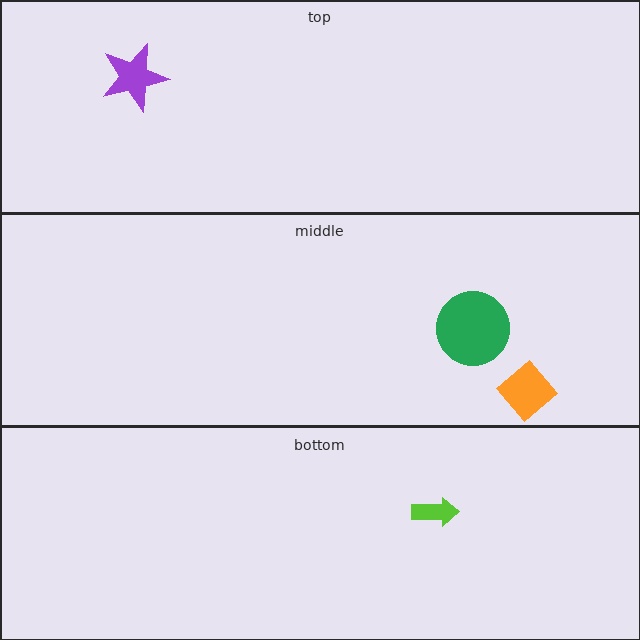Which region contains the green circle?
The middle region.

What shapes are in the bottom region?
The lime arrow.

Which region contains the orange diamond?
The middle region.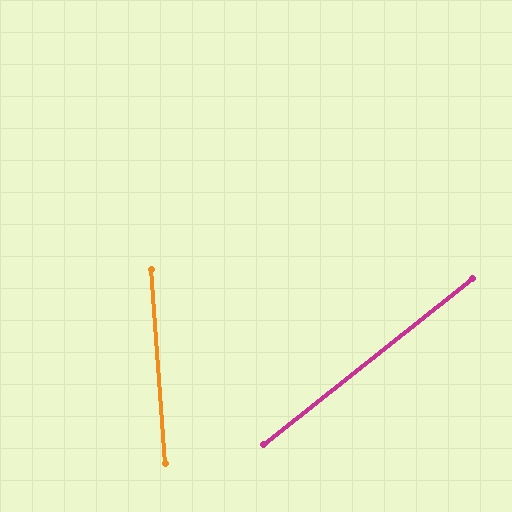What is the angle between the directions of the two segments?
Approximately 56 degrees.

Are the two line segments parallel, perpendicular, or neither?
Neither parallel nor perpendicular — they differ by about 56°.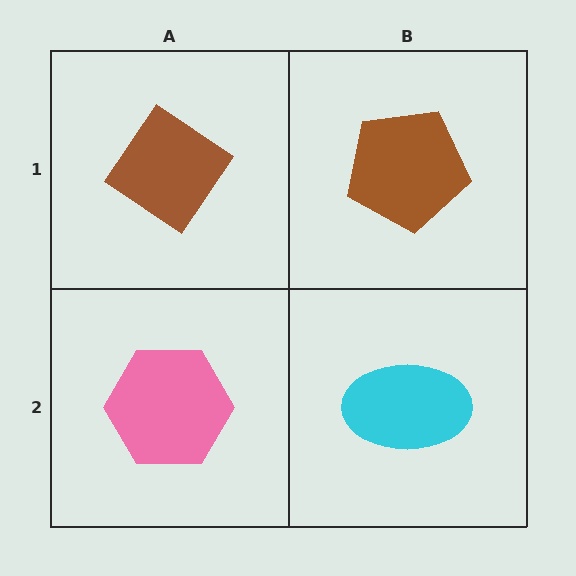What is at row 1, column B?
A brown pentagon.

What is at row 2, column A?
A pink hexagon.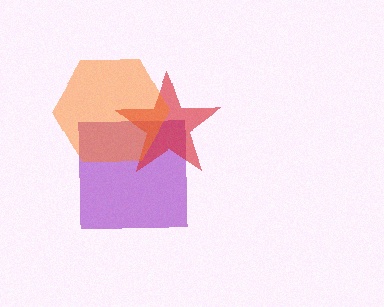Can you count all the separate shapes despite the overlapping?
Yes, there are 3 separate shapes.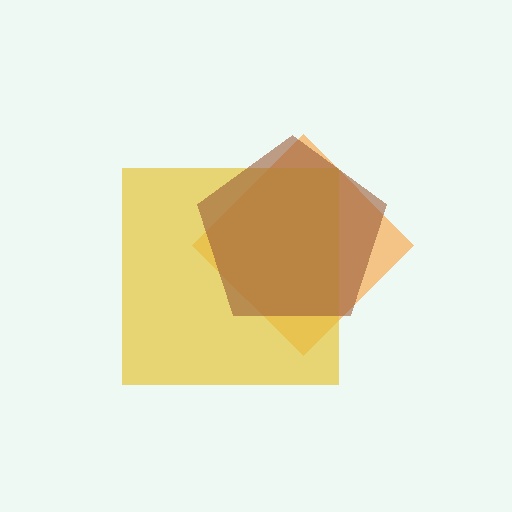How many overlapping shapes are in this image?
There are 3 overlapping shapes in the image.